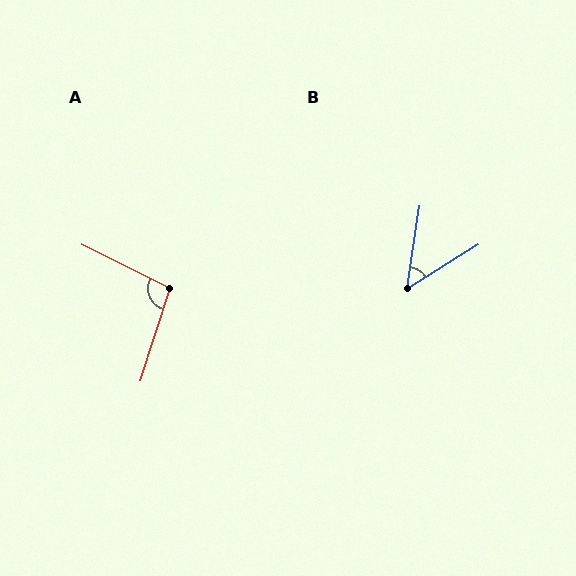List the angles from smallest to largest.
B (50°), A (99°).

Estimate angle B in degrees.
Approximately 50 degrees.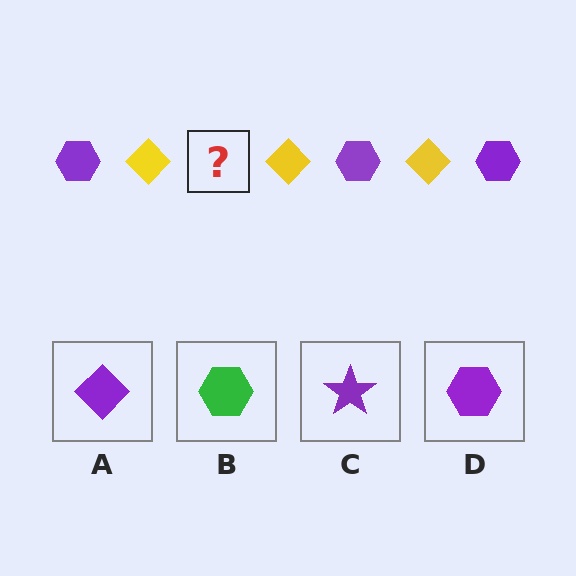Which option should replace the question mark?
Option D.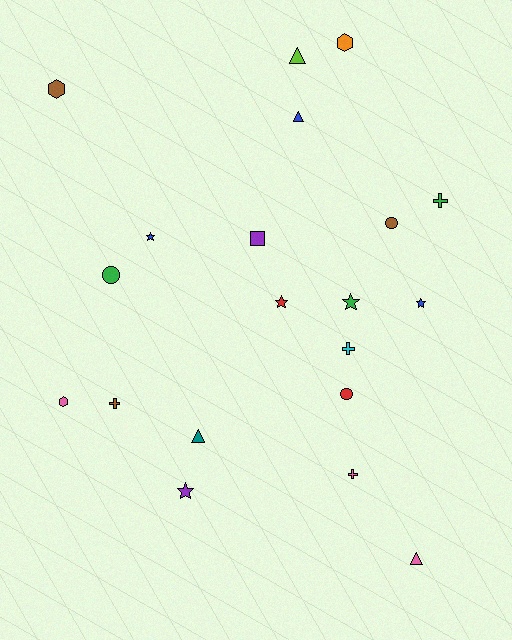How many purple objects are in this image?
There are 2 purple objects.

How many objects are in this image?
There are 20 objects.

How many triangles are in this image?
There are 4 triangles.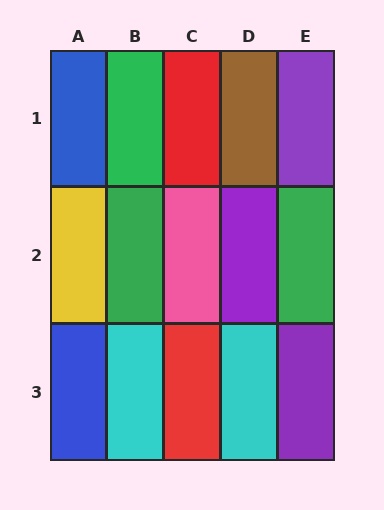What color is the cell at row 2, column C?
Pink.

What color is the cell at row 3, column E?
Purple.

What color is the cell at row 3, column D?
Cyan.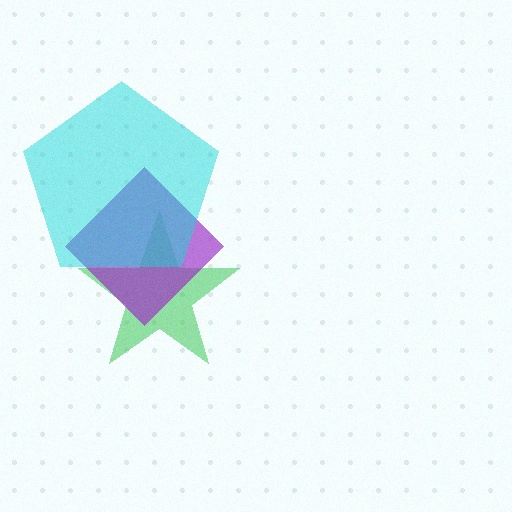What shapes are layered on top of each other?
The layered shapes are: a green star, a purple diamond, a cyan pentagon.